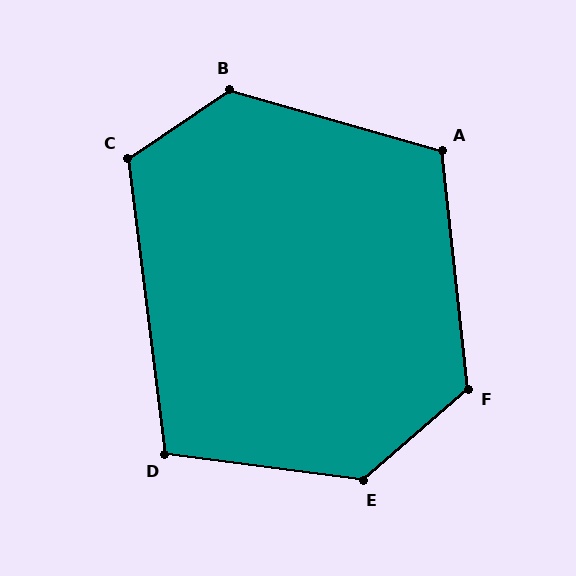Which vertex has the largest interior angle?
E, at approximately 131 degrees.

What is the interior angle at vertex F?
Approximately 125 degrees (obtuse).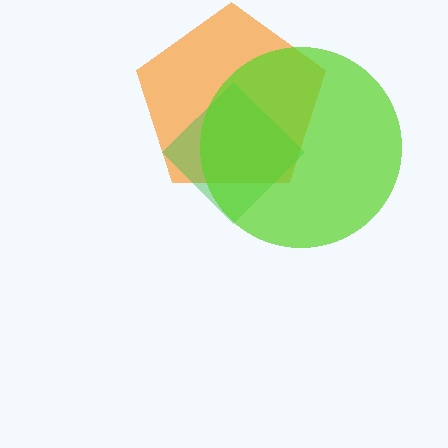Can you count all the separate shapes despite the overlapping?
Yes, there are 3 separate shapes.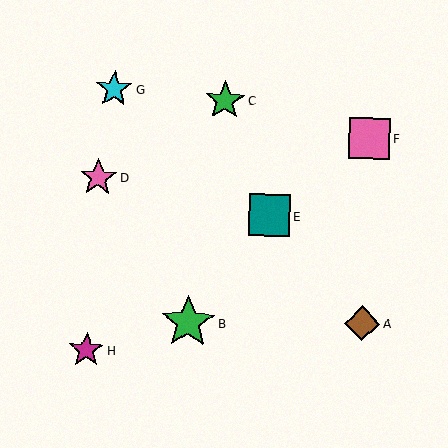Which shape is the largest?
The green star (labeled B) is the largest.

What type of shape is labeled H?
Shape H is a magenta star.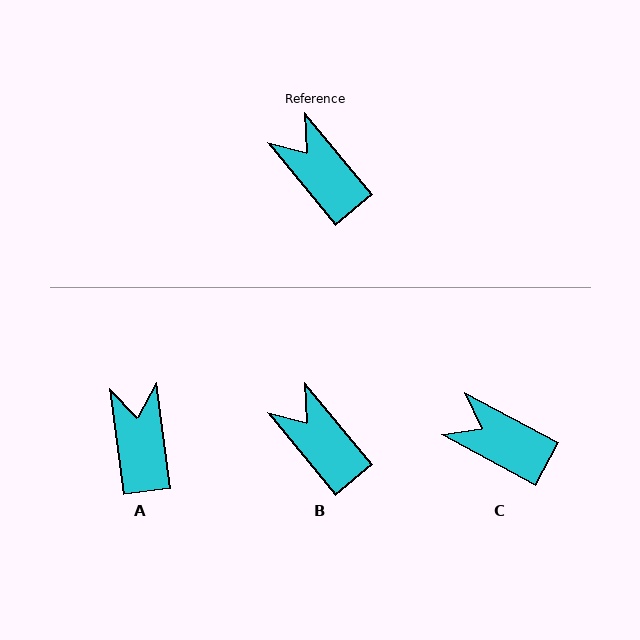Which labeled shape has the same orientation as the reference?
B.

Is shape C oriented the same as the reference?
No, it is off by about 23 degrees.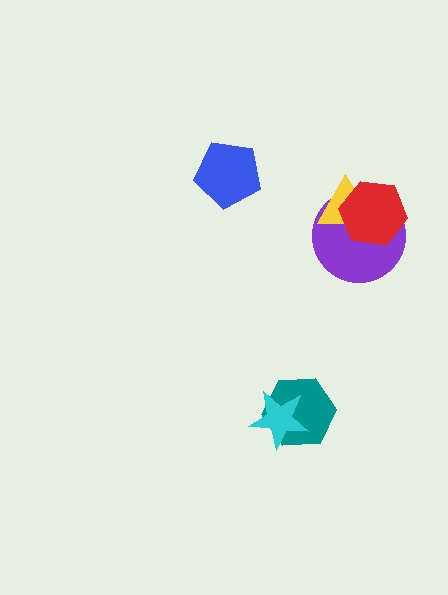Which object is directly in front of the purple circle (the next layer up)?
The yellow triangle is directly in front of the purple circle.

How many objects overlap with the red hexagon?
2 objects overlap with the red hexagon.